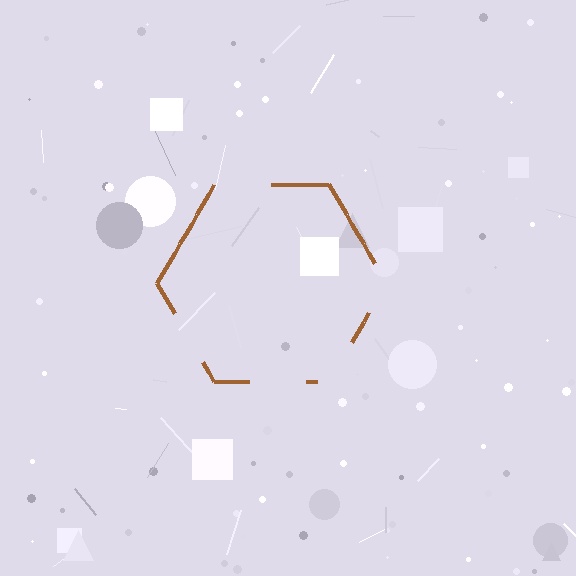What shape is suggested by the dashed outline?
The dashed outline suggests a hexagon.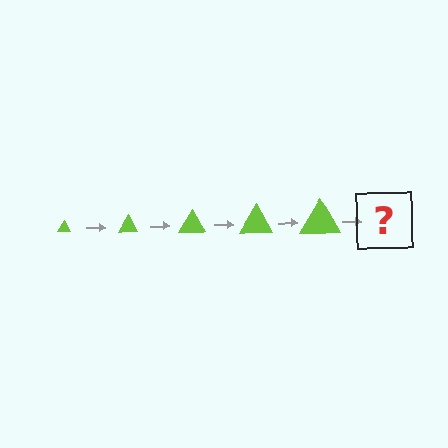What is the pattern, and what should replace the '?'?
The pattern is that the triangle gets progressively larger each step. The '?' should be a lime triangle, larger than the previous one.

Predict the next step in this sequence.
The next step is a lime triangle, larger than the previous one.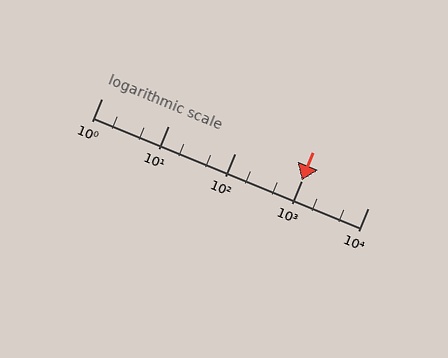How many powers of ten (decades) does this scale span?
The scale spans 4 decades, from 1 to 10000.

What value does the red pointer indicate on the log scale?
The pointer indicates approximately 1000.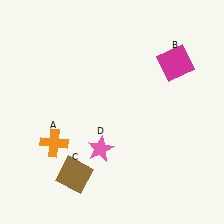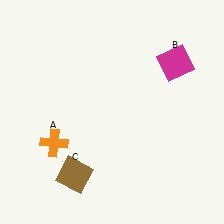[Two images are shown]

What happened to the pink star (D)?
The pink star (D) was removed in Image 2. It was in the bottom-left area of Image 1.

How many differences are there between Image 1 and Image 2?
There is 1 difference between the two images.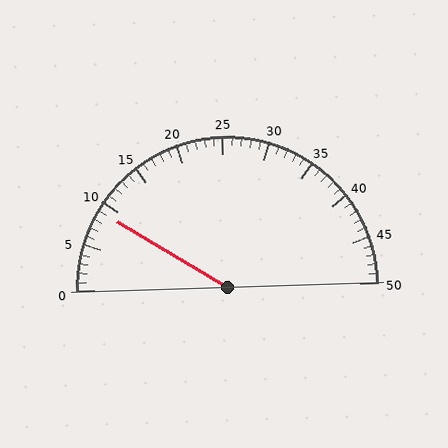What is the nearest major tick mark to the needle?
The nearest major tick mark is 10.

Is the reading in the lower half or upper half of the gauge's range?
The reading is in the lower half of the range (0 to 50).